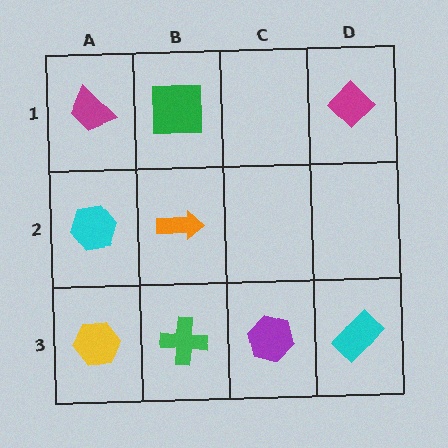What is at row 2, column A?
A cyan hexagon.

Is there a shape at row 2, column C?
No, that cell is empty.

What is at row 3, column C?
A purple hexagon.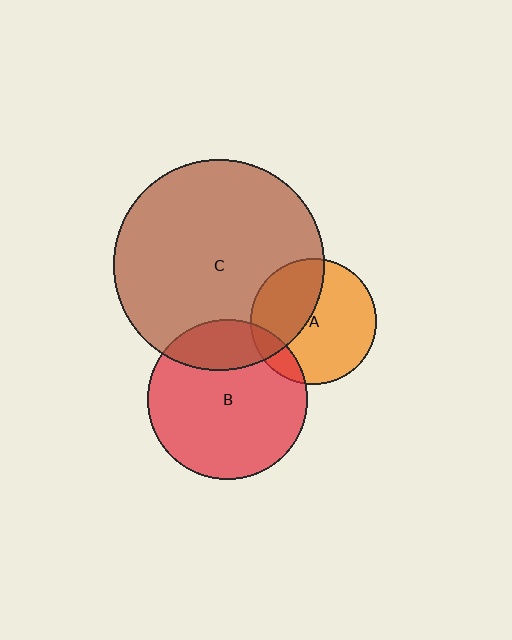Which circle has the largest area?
Circle C (brown).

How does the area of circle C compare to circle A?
Approximately 2.8 times.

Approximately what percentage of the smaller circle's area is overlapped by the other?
Approximately 40%.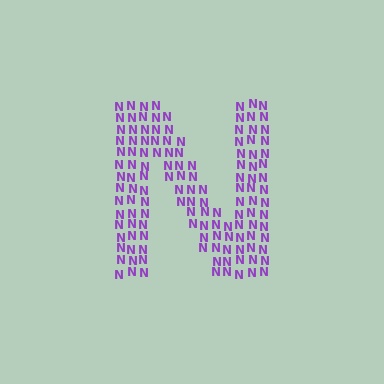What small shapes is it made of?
It is made of small letter N's.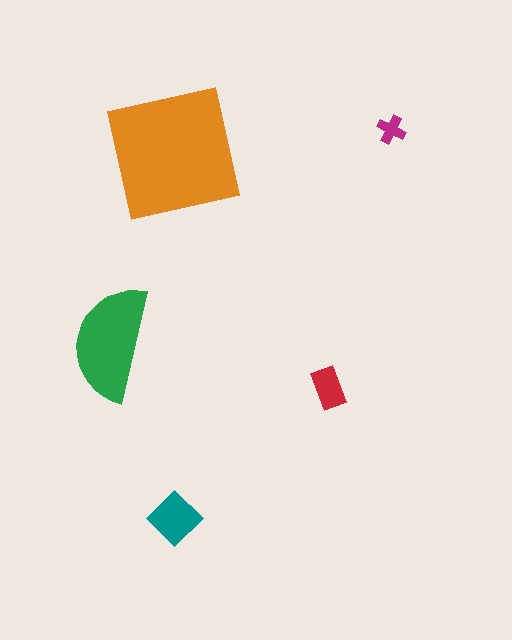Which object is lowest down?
The teal diamond is bottommost.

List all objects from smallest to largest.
The magenta cross, the red rectangle, the teal diamond, the green semicircle, the orange square.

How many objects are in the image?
There are 5 objects in the image.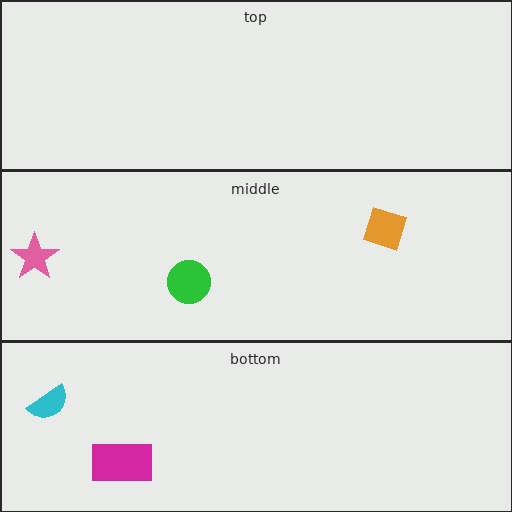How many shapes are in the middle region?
3.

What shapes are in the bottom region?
The cyan semicircle, the magenta rectangle.